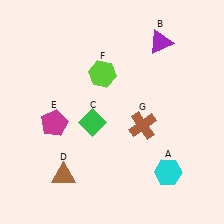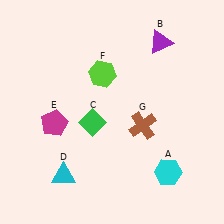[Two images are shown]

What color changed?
The triangle (D) changed from brown in Image 1 to cyan in Image 2.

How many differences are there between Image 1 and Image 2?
There is 1 difference between the two images.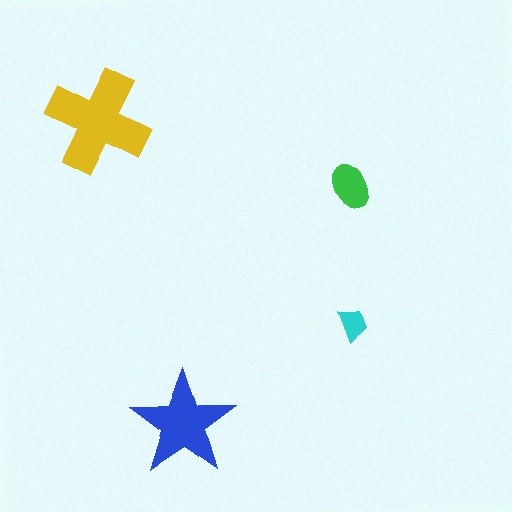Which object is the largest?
The yellow cross.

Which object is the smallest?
The cyan trapezoid.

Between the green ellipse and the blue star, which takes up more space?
The blue star.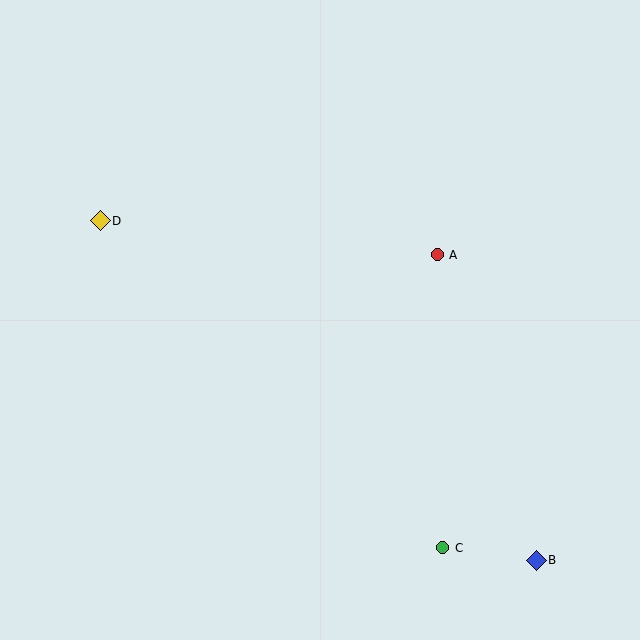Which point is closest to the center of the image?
Point A at (437, 255) is closest to the center.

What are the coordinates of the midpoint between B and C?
The midpoint between B and C is at (490, 554).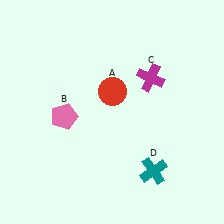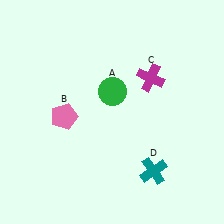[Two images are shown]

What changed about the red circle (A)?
In Image 1, A is red. In Image 2, it changed to green.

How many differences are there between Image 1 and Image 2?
There is 1 difference between the two images.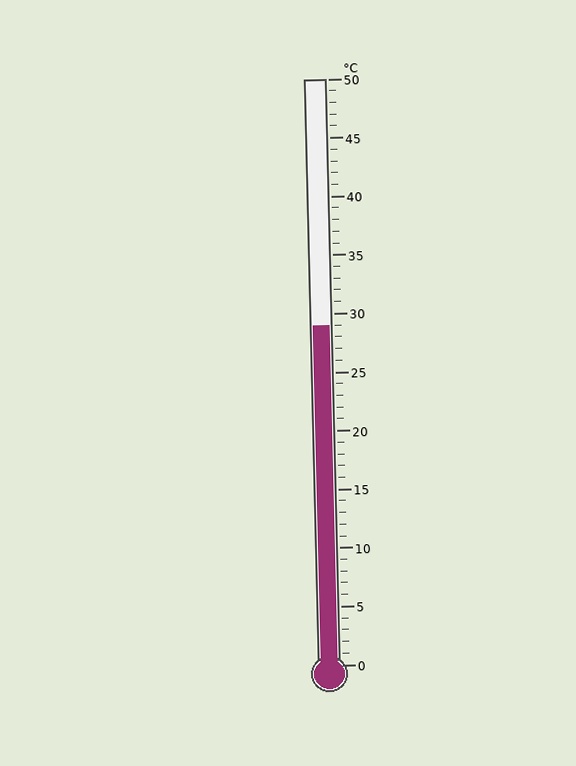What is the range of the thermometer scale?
The thermometer scale ranges from 0°C to 50°C.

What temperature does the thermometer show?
The thermometer shows approximately 29°C.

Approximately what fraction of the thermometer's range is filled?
The thermometer is filled to approximately 60% of its range.